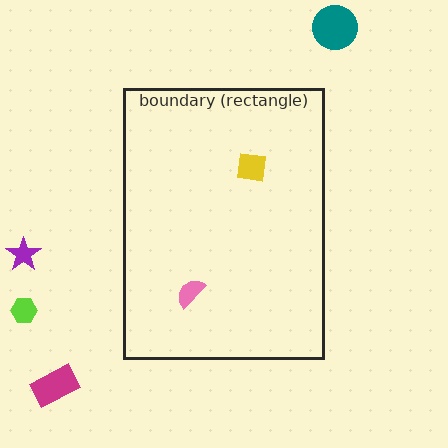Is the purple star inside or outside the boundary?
Outside.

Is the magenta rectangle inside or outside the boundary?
Outside.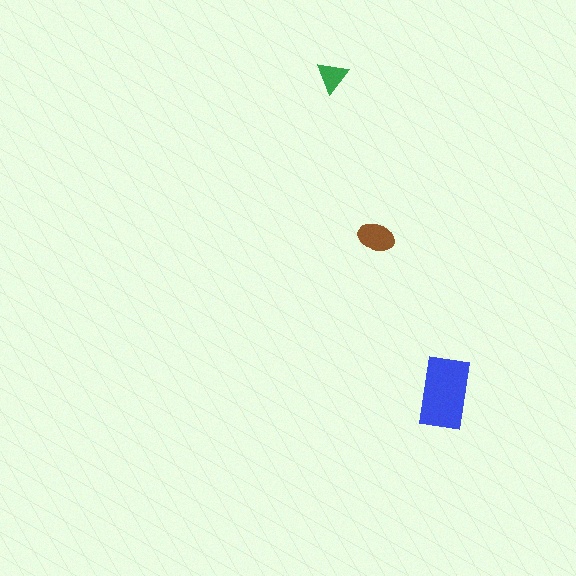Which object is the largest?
The blue rectangle.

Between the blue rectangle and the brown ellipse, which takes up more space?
The blue rectangle.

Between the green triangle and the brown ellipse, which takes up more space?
The brown ellipse.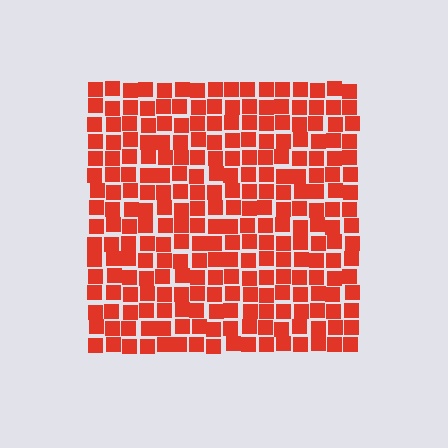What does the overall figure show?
The overall figure shows a square.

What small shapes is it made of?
It is made of small squares.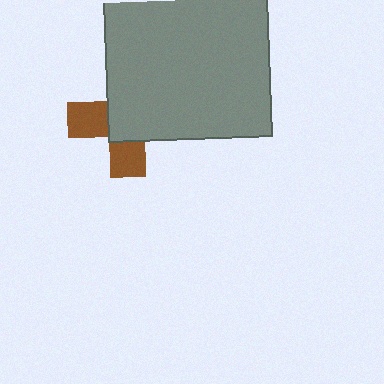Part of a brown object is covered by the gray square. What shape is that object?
It is a cross.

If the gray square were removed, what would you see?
You would see the complete brown cross.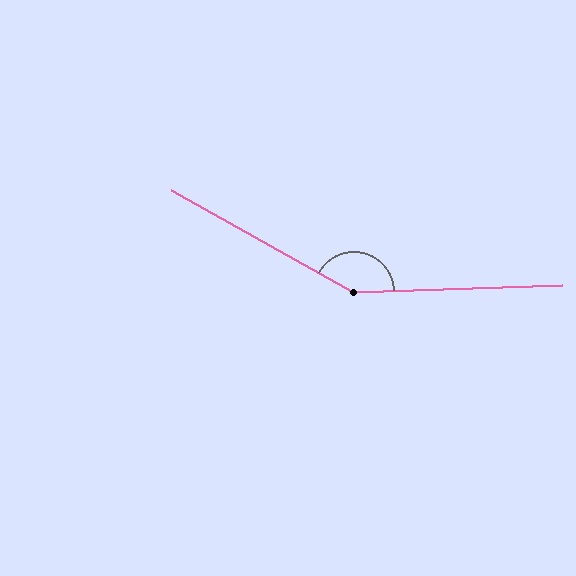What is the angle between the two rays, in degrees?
Approximately 149 degrees.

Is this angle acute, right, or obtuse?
It is obtuse.